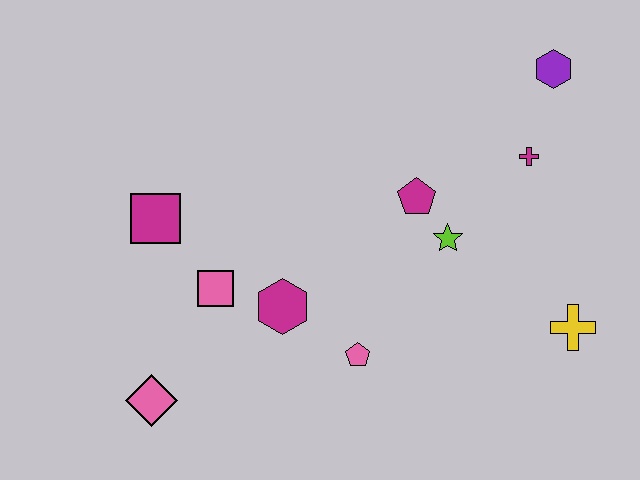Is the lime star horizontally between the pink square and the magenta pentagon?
No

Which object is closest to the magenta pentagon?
The lime star is closest to the magenta pentagon.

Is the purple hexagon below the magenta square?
No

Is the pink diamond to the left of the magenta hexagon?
Yes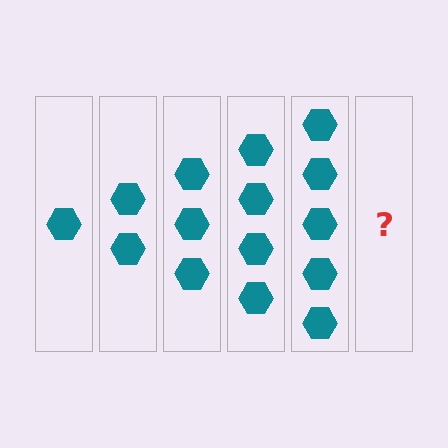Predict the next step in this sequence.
The next step is 6 hexagons.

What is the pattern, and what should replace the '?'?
The pattern is that each step adds one more hexagon. The '?' should be 6 hexagons.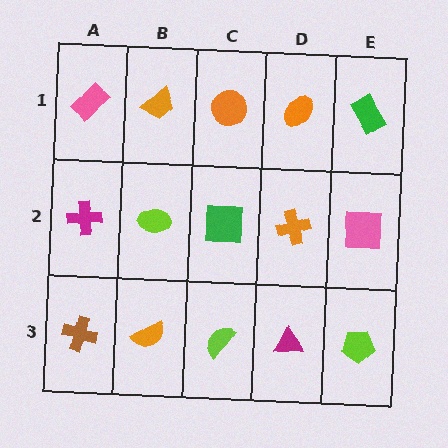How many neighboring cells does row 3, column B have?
3.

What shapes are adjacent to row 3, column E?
A pink square (row 2, column E), a magenta triangle (row 3, column D).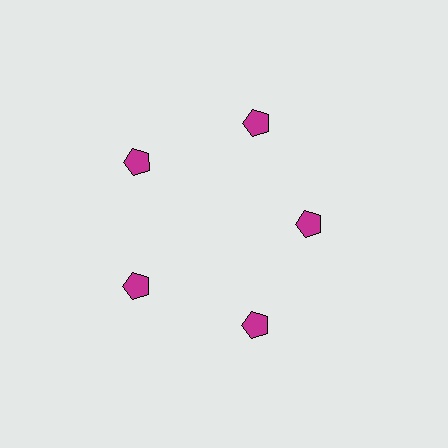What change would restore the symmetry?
The symmetry would be restored by moving it outward, back onto the ring so that all 5 pentagons sit at equal angles and equal distance from the center.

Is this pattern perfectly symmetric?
No. The 5 magenta pentagons are arranged in a ring, but one element near the 3 o'clock position is pulled inward toward the center, breaking the 5-fold rotational symmetry.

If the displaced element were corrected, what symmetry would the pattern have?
It would have 5-fold rotational symmetry — the pattern would map onto itself every 72 degrees.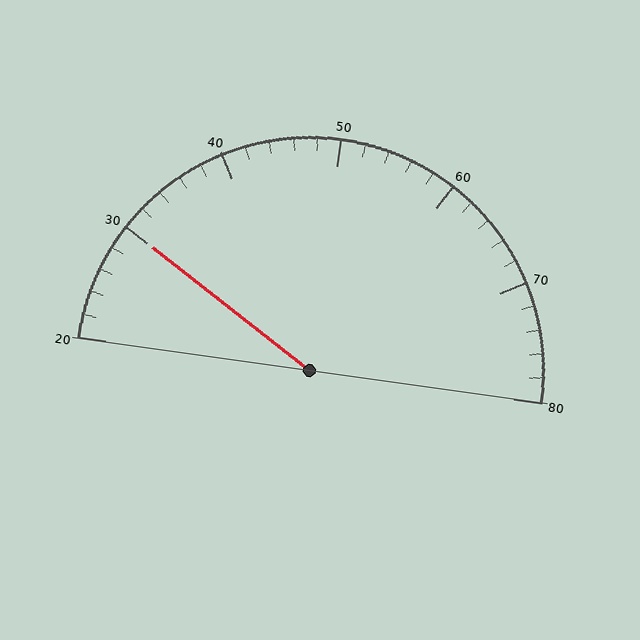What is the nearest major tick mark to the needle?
The nearest major tick mark is 30.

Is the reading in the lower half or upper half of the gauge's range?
The reading is in the lower half of the range (20 to 80).